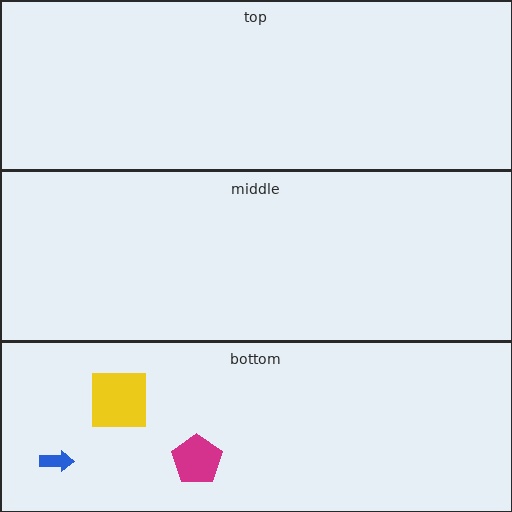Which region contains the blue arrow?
The bottom region.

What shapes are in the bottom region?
The yellow square, the magenta pentagon, the blue arrow.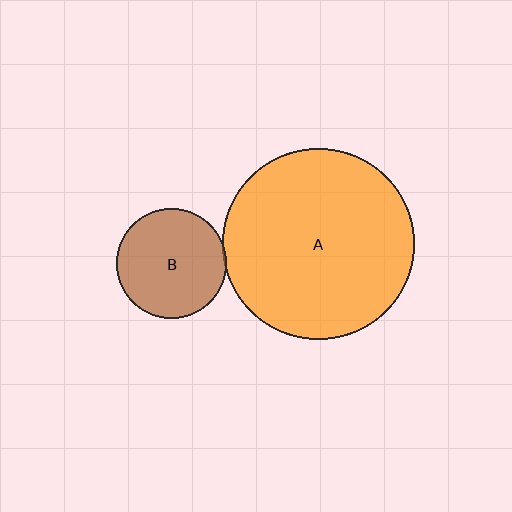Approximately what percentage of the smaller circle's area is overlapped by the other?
Approximately 5%.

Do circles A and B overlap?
Yes.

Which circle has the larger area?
Circle A (orange).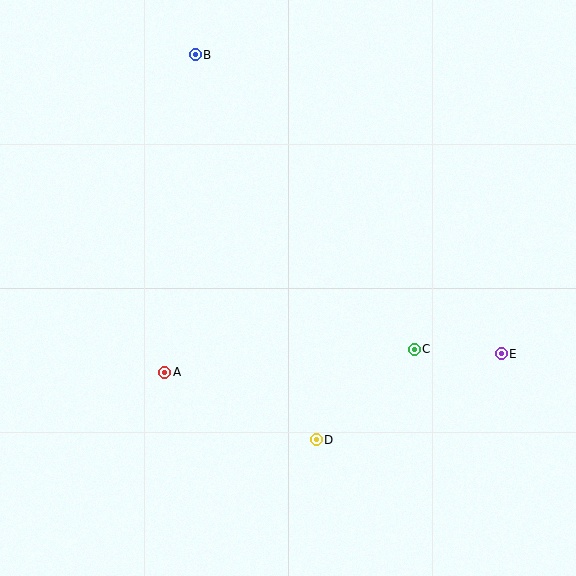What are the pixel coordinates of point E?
Point E is at (501, 354).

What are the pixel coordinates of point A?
Point A is at (165, 372).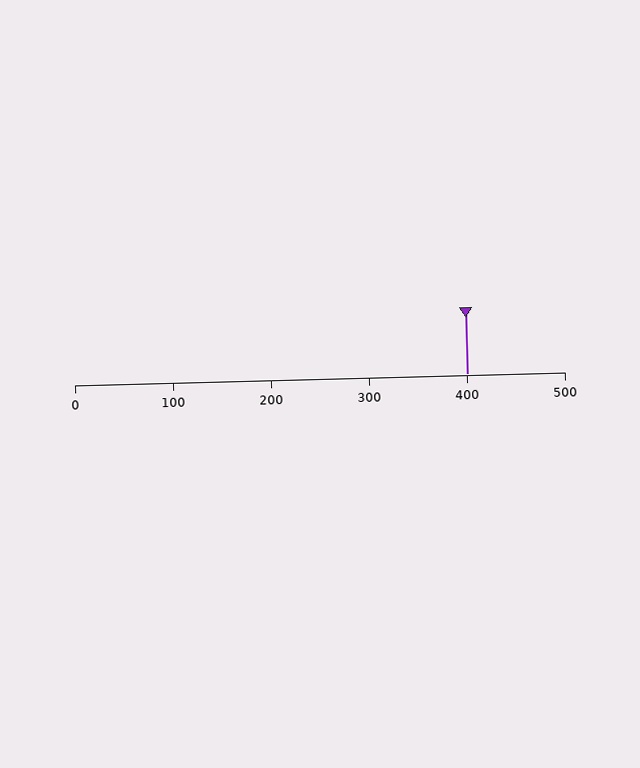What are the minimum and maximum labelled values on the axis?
The axis runs from 0 to 500.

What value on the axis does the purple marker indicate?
The marker indicates approximately 400.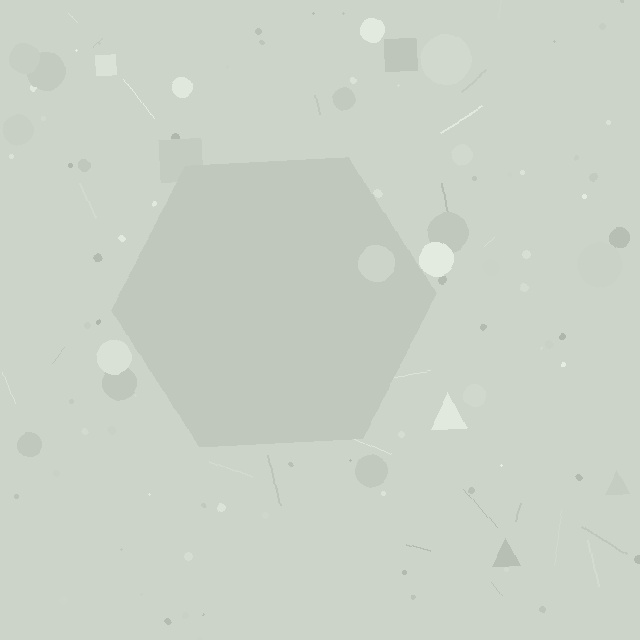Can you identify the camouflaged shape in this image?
The camouflaged shape is a hexagon.